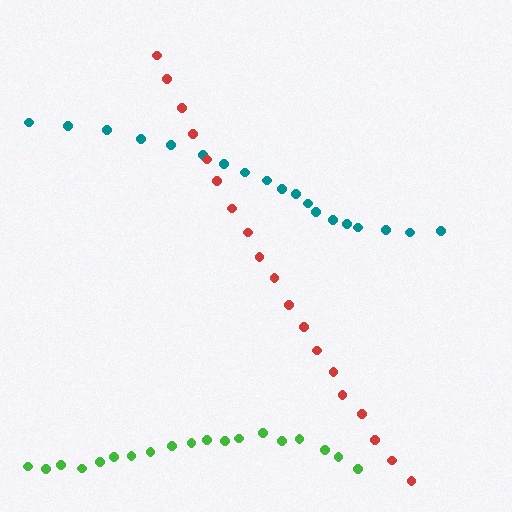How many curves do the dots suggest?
There are 3 distinct paths.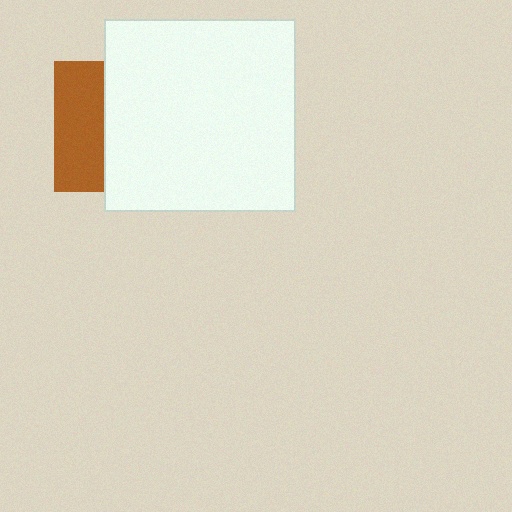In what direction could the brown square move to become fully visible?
The brown square could move left. That would shift it out from behind the white square entirely.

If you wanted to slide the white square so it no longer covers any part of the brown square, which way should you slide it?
Slide it right — that is the most direct way to separate the two shapes.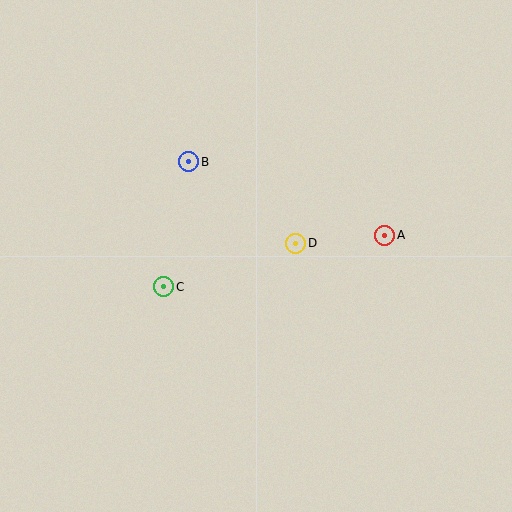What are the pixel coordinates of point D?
Point D is at (296, 243).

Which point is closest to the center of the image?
Point D at (296, 243) is closest to the center.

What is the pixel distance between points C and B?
The distance between C and B is 128 pixels.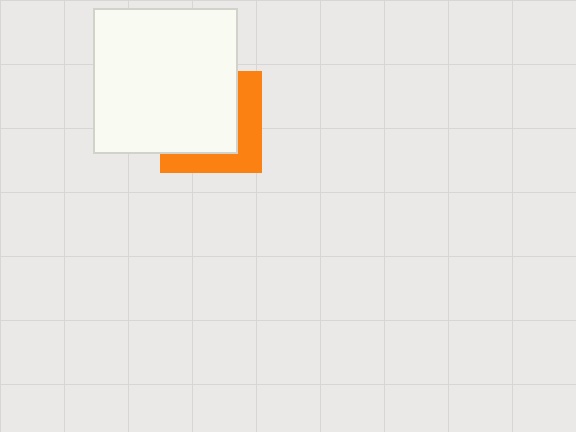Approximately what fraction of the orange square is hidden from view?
Roughly 61% of the orange square is hidden behind the white square.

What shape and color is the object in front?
The object in front is a white square.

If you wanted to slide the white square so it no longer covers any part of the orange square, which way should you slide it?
Slide it toward the upper-left — that is the most direct way to separate the two shapes.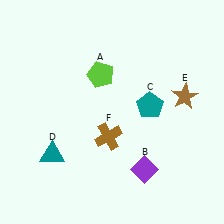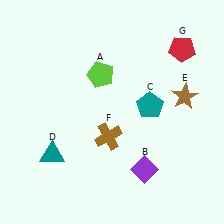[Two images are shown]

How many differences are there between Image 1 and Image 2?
There is 1 difference between the two images.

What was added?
A red pentagon (G) was added in Image 2.